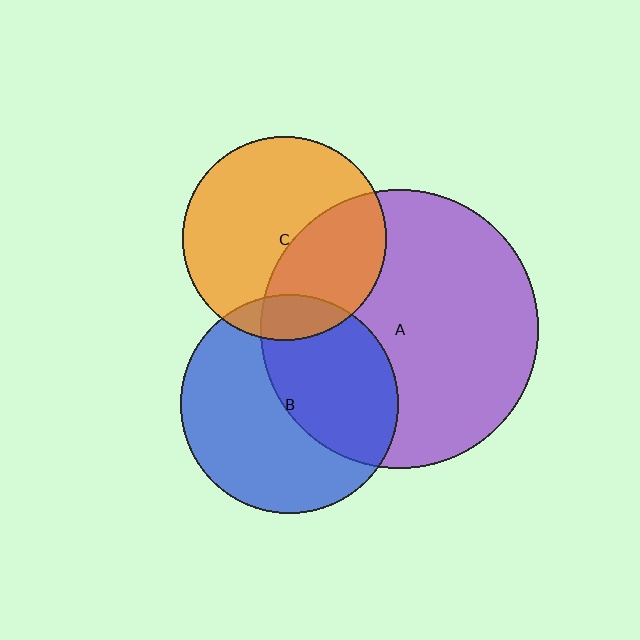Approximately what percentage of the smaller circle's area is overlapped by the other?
Approximately 45%.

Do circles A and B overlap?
Yes.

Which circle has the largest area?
Circle A (purple).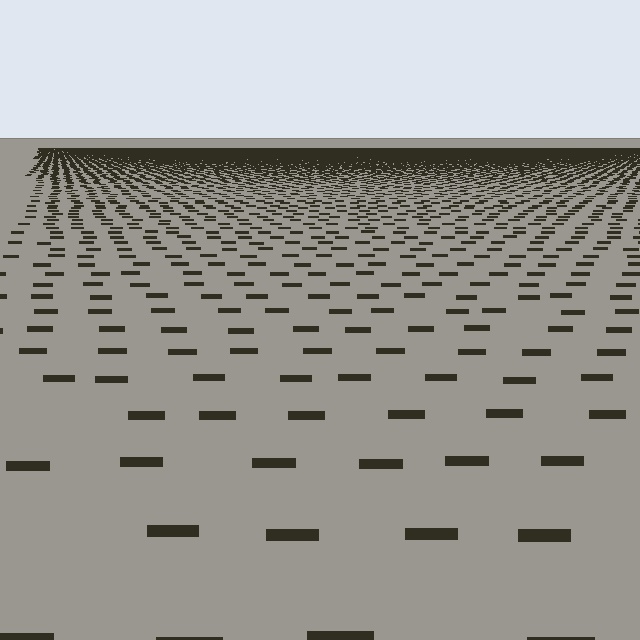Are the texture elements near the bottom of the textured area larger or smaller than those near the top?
Larger. Near the bottom, elements are closer to the viewer and appear at a bigger on-screen size.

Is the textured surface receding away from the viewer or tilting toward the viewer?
The surface is receding away from the viewer. Texture elements get smaller and denser toward the top.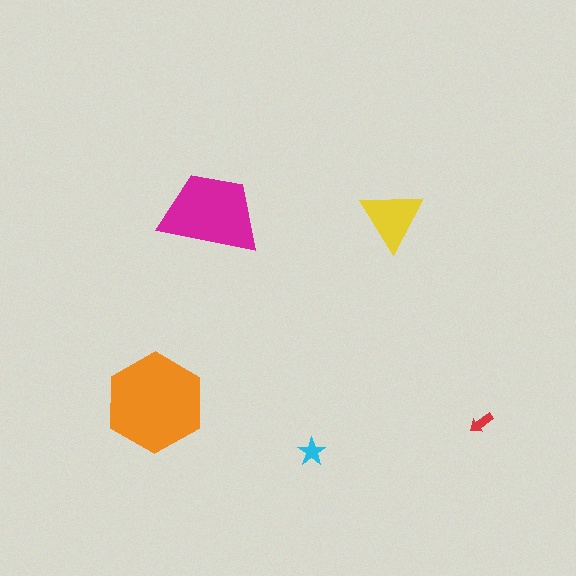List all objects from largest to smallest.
The orange hexagon, the magenta trapezoid, the yellow triangle, the cyan star, the red arrow.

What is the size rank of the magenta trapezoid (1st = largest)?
2nd.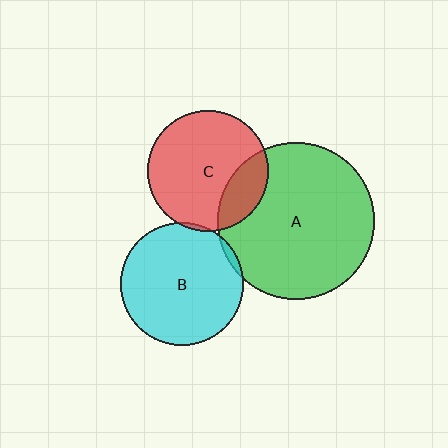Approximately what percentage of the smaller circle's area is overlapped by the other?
Approximately 5%.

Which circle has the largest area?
Circle A (green).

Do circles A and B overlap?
Yes.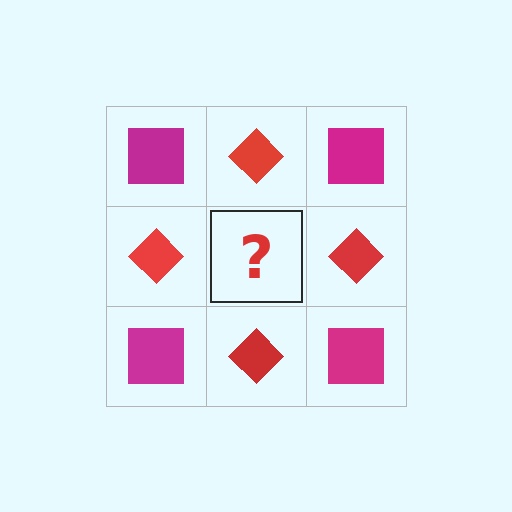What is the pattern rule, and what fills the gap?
The rule is that it alternates magenta square and red diamond in a checkerboard pattern. The gap should be filled with a magenta square.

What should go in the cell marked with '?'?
The missing cell should contain a magenta square.